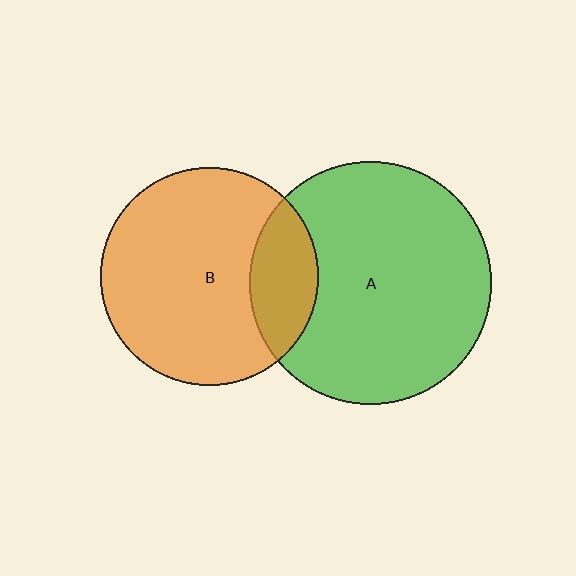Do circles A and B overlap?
Yes.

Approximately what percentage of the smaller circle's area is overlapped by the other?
Approximately 20%.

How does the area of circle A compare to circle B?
Approximately 1.2 times.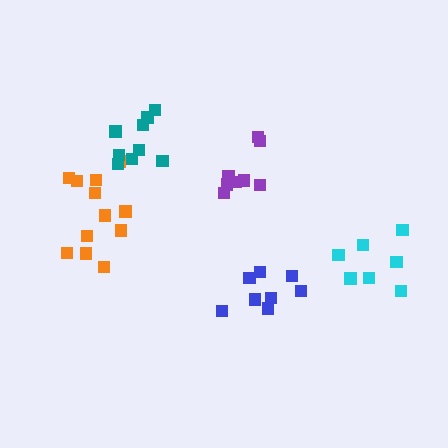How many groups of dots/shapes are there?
There are 5 groups.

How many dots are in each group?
Group 1: 8 dots, Group 2: 8 dots, Group 3: 12 dots, Group 4: 7 dots, Group 5: 9 dots (44 total).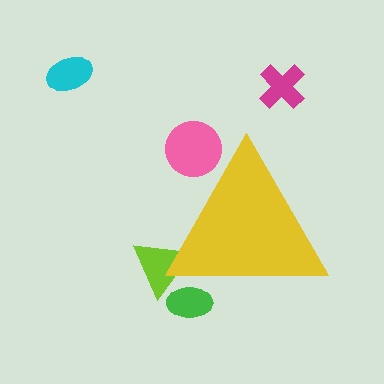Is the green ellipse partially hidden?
Yes, the green ellipse is partially hidden behind the yellow triangle.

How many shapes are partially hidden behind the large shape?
3 shapes are partially hidden.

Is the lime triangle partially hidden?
Yes, the lime triangle is partially hidden behind the yellow triangle.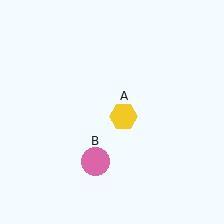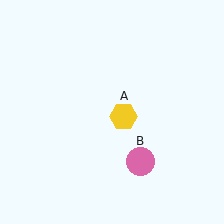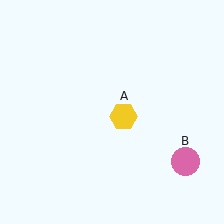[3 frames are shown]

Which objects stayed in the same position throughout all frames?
Yellow hexagon (object A) remained stationary.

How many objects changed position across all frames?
1 object changed position: pink circle (object B).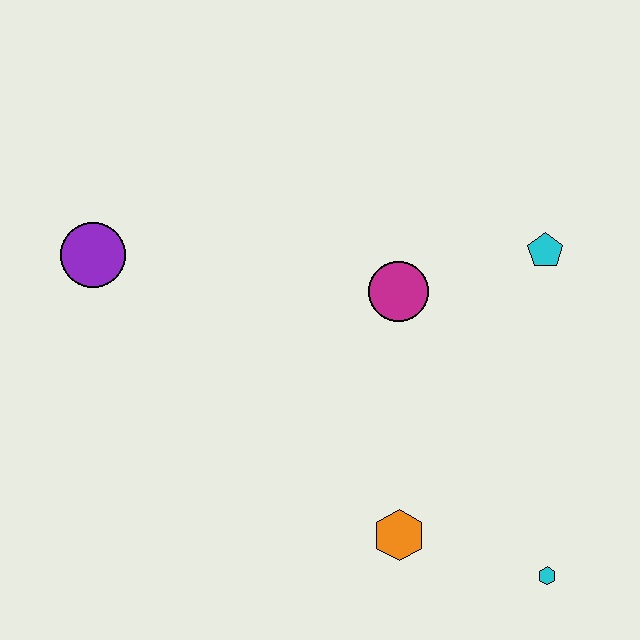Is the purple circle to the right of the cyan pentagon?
No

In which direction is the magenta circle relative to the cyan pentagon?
The magenta circle is to the left of the cyan pentagon.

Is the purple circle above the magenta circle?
Yes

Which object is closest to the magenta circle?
The cyan pentagon is closest to the magenta circle.